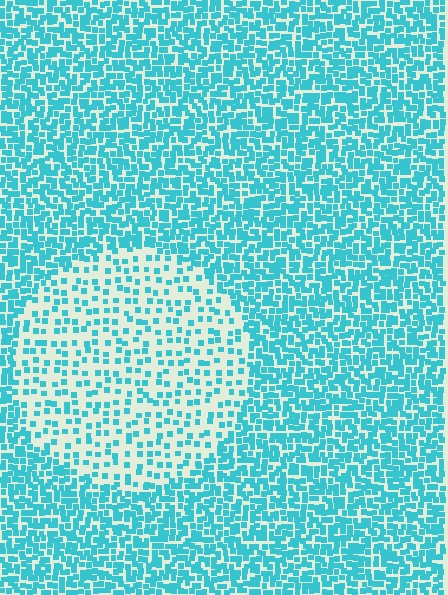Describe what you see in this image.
The image contains small cyan elements arranged at two different densities. A circle-shaped region is visible where the elements are less densely packed than the surrounding area.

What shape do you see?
I see a circle.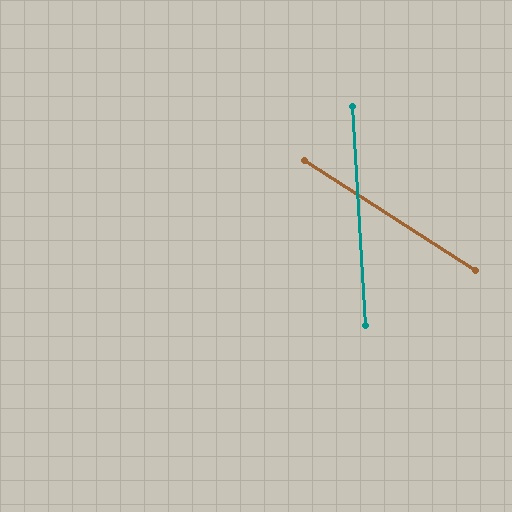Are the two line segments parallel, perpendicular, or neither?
Neither parallel nor perpendicular — they differ by about 54°.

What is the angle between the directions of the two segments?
Approximately 54 degrees.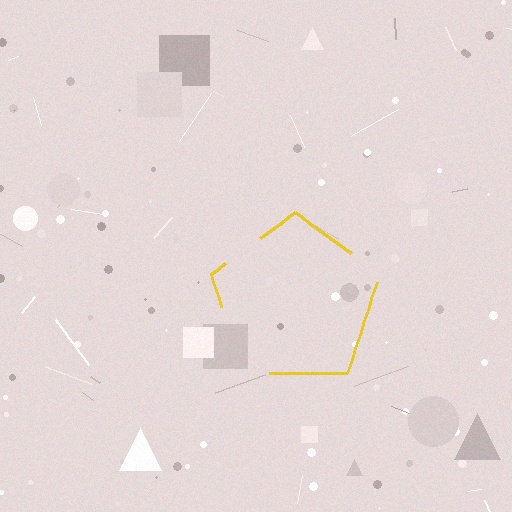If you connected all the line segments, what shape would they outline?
They would outline a pentagon.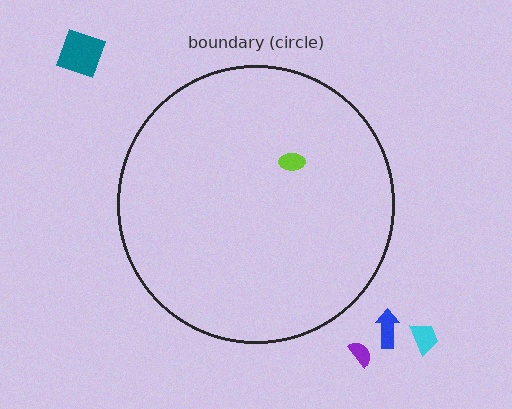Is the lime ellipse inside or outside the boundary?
Inside.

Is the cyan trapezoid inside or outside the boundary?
Outside.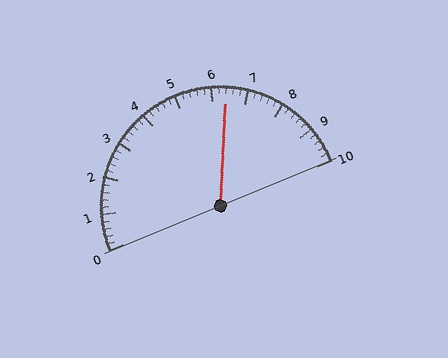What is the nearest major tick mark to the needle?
The nearest major tick mark is 6.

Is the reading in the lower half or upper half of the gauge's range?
The reading is in the upper half of the range (0 to 10).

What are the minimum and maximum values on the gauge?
The gauge ranges from 0 to 10.